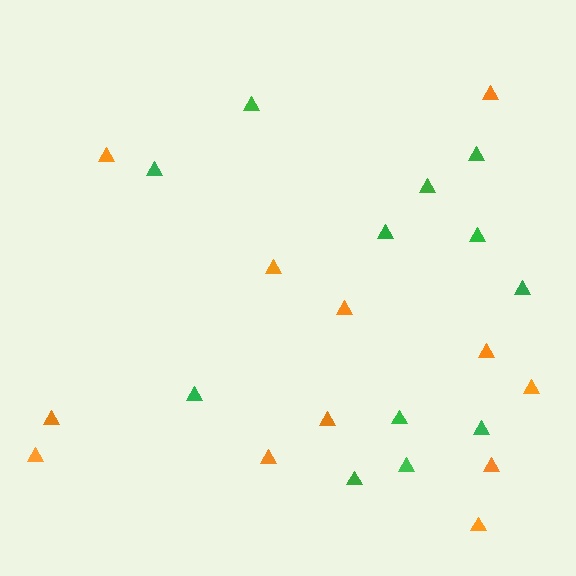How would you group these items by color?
There are 2 groups: one group of green triangles (12) and one group of orange triangles (12).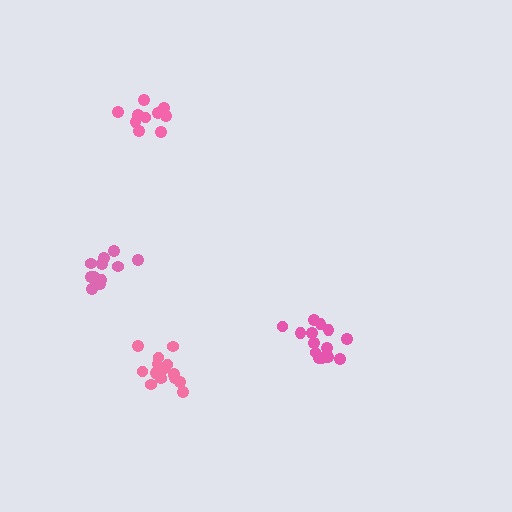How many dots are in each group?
Group 1: 14 dots, Group 2: 15 dots, Group 3: 10 dots, Group 4: 11 dots (50 total).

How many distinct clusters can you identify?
There are 4 distinct clusters.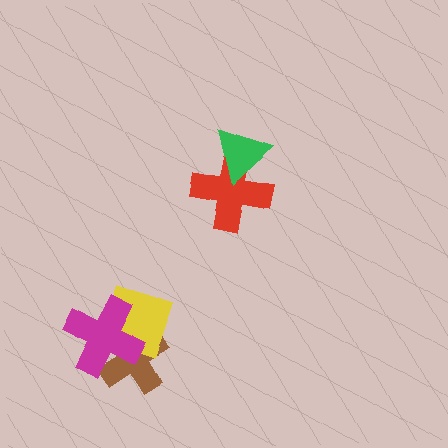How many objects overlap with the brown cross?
2 objects overlap with the brown cross.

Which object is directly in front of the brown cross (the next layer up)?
The yellow diamond is directly in front of the brown cross.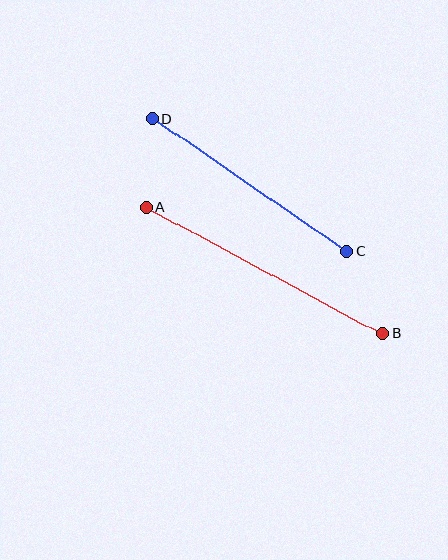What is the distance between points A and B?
The distance is approximately 268 pixels.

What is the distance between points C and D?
The distance is approximately 235 pixels.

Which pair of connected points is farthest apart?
Points A and B are farthest apart.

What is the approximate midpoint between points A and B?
The midpoint is at approximately (264, 270) pixels.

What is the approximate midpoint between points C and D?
The midpoint is at approximately (249, 185) pixels.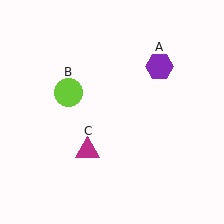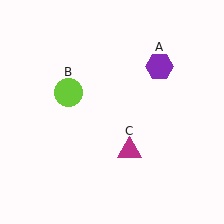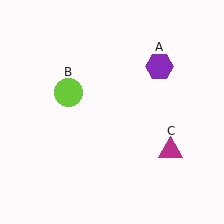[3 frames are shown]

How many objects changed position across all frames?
1 object changed position: magenta triangle (object C).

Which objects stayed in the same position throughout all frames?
Purple hexagon (object A) and lime circle (object B) remained stationary.